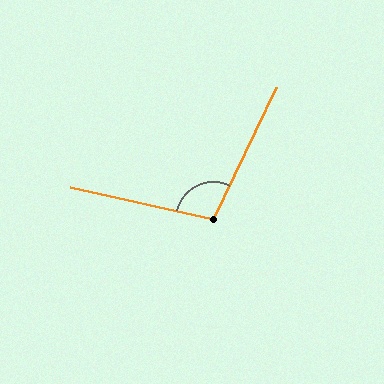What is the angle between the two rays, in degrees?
Approximately 103 degrees.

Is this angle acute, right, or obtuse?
It is obtuse.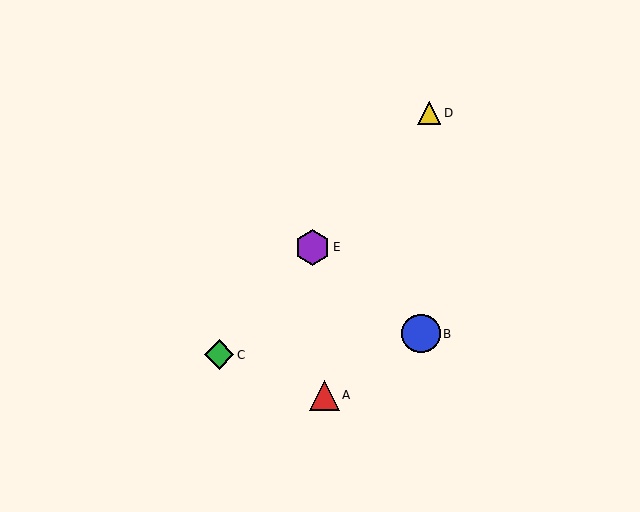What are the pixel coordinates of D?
Object D is at (429, 113).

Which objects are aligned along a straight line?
Objects C, D, E are aligned along a straight line.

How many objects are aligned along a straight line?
3 objects (C, D, E) are aligned along a straight line.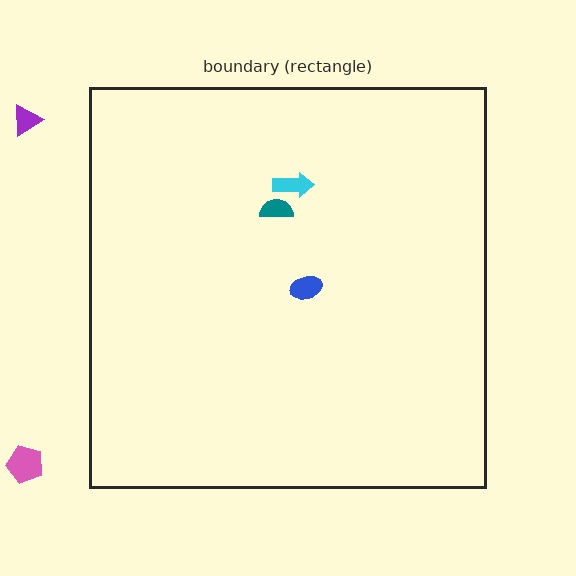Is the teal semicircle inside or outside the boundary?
Inside.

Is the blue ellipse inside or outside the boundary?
Inside.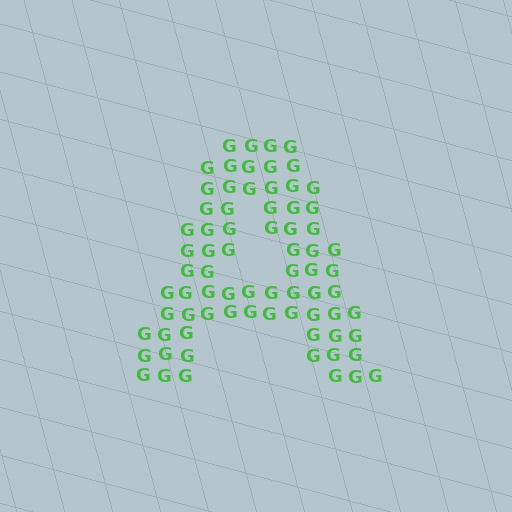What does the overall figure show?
The overall figure shows the letter A.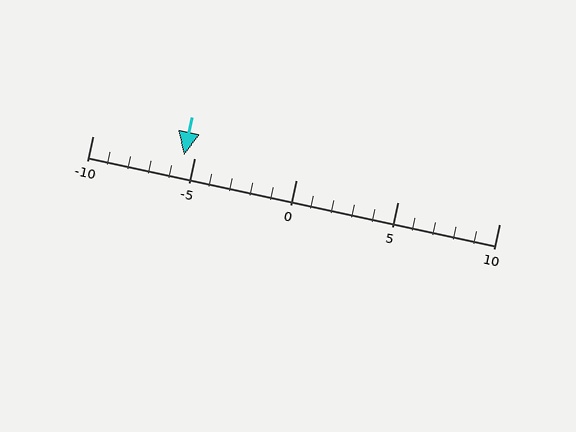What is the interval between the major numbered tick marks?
The major tick marks are spaced 5 units apart.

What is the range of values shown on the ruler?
The ruler shows values from -10 to 10.